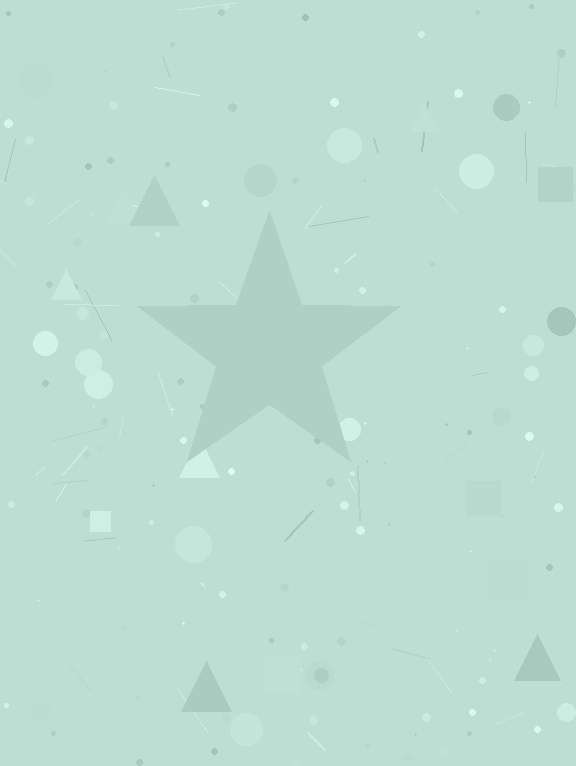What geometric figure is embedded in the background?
A star is embedded in the background.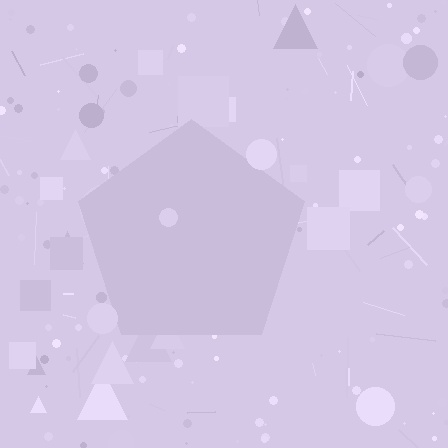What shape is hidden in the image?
A pentagon is hidden in the image.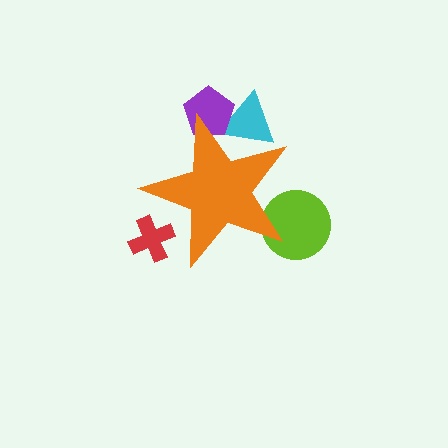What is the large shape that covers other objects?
An orange star.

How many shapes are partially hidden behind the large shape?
4 shapes are partially hidden.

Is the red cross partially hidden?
Yes, the red cross is partially hidden behind the orange star.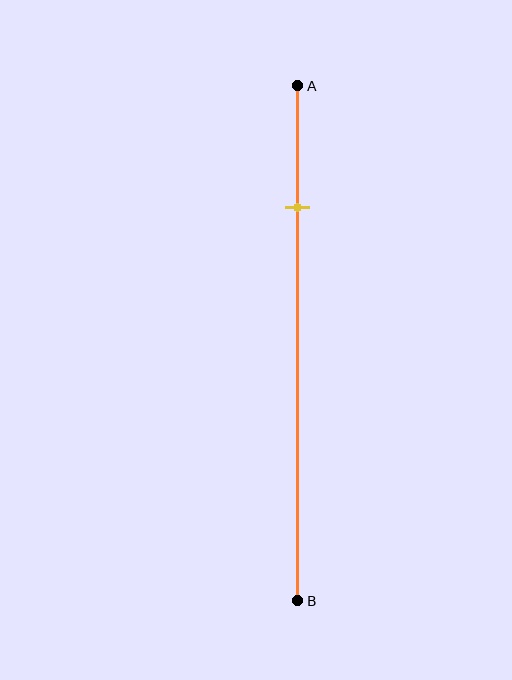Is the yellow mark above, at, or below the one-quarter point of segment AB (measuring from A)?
The yellow mark is approximately at the one-quarter point of segment AB.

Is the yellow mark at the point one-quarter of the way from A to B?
Yes, the mark is approximately at the one-quarter point.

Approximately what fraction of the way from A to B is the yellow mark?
The yellow mark is approximately 25% of the way from A to B.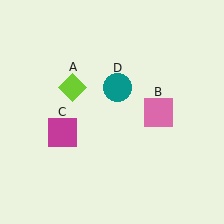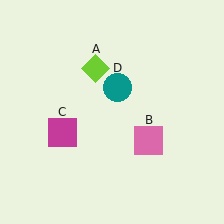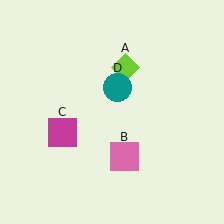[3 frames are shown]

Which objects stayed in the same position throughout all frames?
Magenta square (object C) and teal circle (object D) remained stationary.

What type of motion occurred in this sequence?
The lime diamond (object A), pink square (object B) rotated clockwise around the center of the scene.